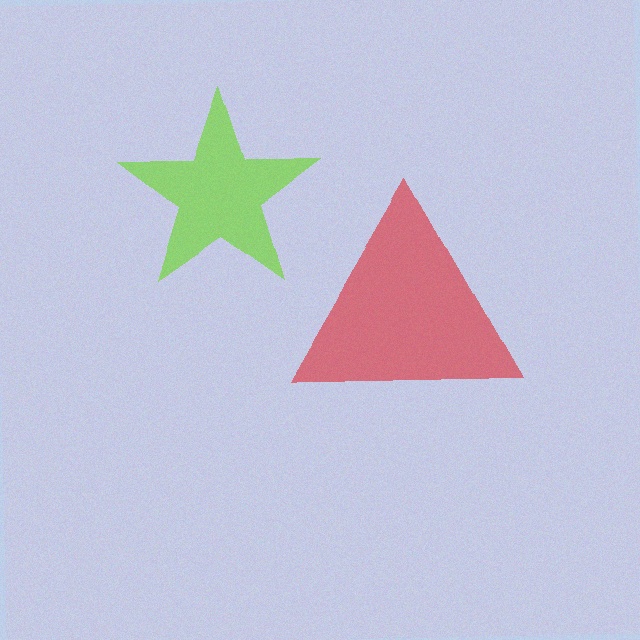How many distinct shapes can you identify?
There are 2 distinct shapes: a red triangle, a lime star.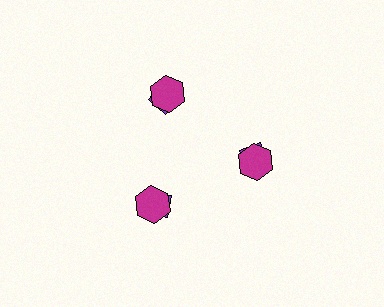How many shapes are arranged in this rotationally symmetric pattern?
There are 6 shapes, arranged in 3 groups of 2.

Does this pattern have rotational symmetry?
Yes, this pattern has 3-fold rotational symmetry. It looks the same after rotating 120 degrees around the center.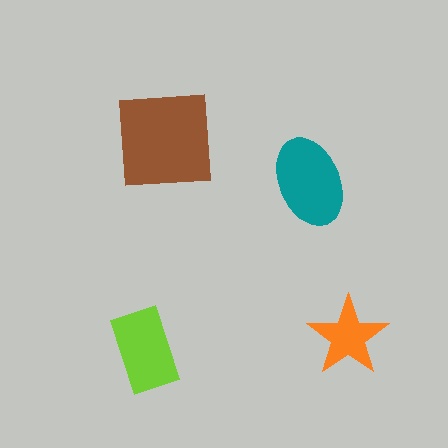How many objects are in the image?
There are 4 objects in the image.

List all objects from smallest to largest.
The orange star, the lime rectangle, the teal ellipse, the brown square.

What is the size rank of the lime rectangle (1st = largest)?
3rd.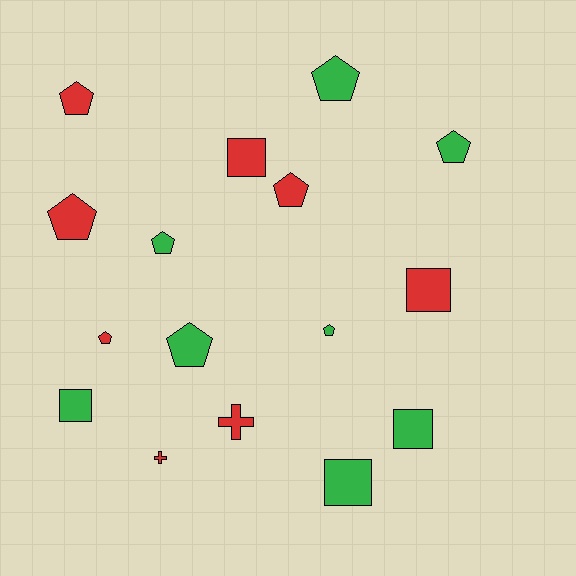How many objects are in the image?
There are 16 objects.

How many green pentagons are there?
There are 5 green pentagons.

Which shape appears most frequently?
Pentagon, with 9 objects.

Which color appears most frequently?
Red, with 8 objects.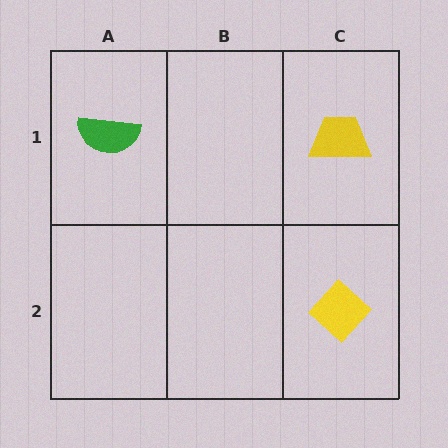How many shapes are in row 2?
1 shape.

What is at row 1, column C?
A yellow trapezoid.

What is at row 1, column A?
A green semicircle.